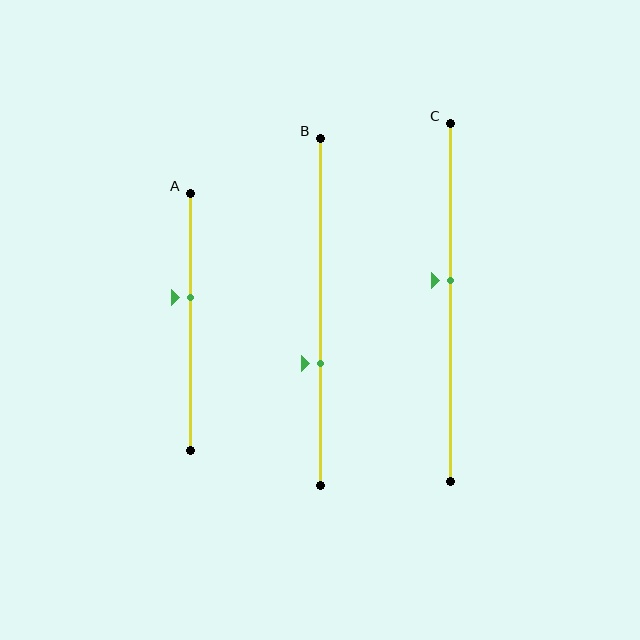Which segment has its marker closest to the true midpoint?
Segment C has its marker closest to the true midpoint.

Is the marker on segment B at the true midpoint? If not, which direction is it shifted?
No, the marker on segment B is shifted downward by about 15% of the segment length.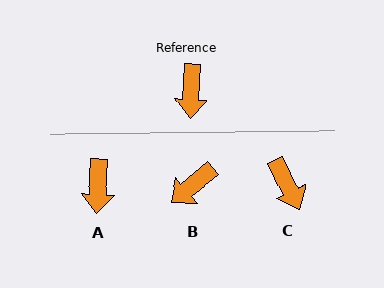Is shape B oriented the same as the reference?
No, it is off by about 47 degrees.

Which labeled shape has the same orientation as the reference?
A.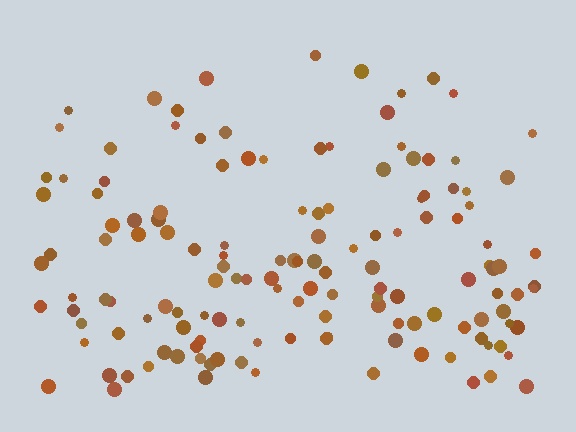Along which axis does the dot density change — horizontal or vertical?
Vertical.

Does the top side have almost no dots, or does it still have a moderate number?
Still a moderate number, just noticeably fewer than the bottom.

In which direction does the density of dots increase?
From top to bottom, with the bottom side densest.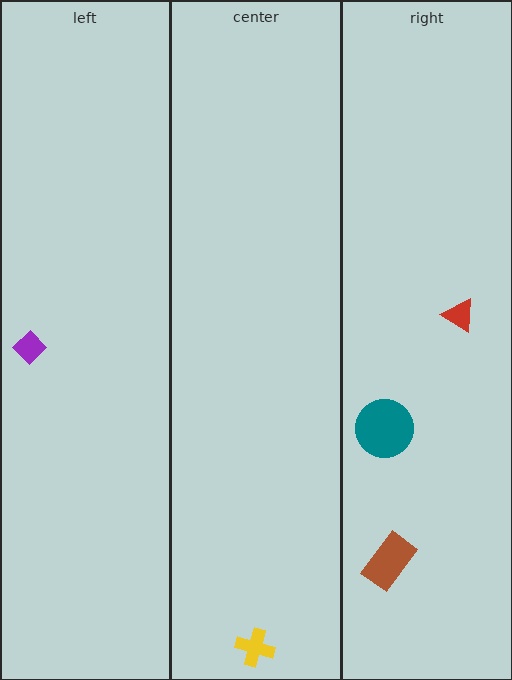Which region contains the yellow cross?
The center region.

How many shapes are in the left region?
1.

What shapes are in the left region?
The purple diamond.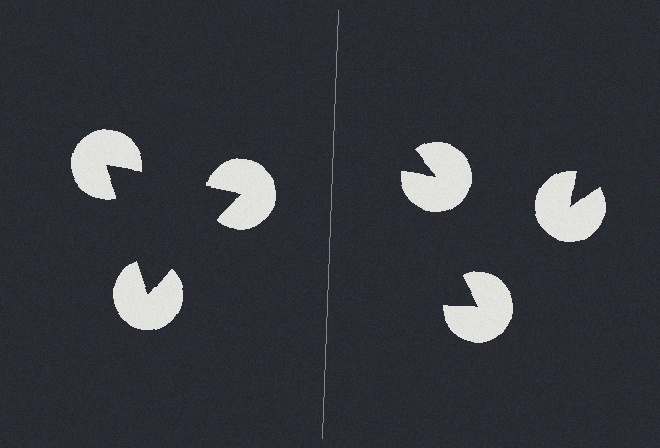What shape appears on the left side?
An illusory triangle.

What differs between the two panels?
The pac-man discs are positioned identically on both sides; only the wedge orientations differ. On the left they align to a triangle; on the right they are misaligned.